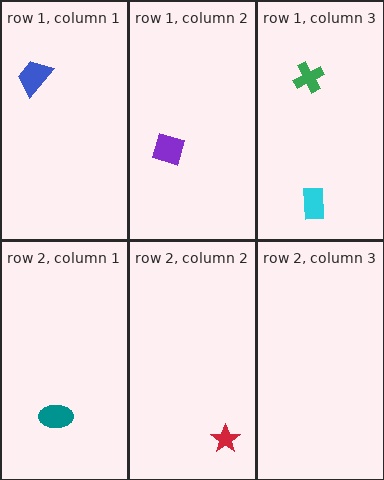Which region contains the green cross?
The row 1, column 3 region.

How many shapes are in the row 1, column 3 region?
2.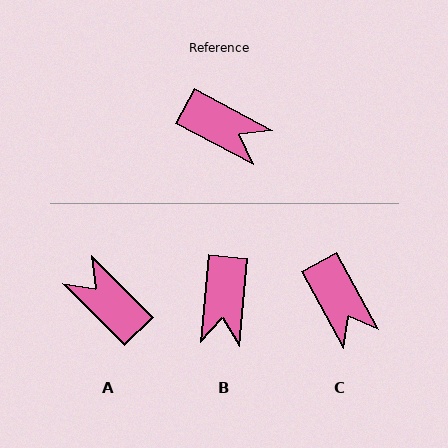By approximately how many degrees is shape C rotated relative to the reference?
Approximately 33 degrees clockwise.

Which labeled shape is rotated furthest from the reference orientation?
A, about 163 degrees away.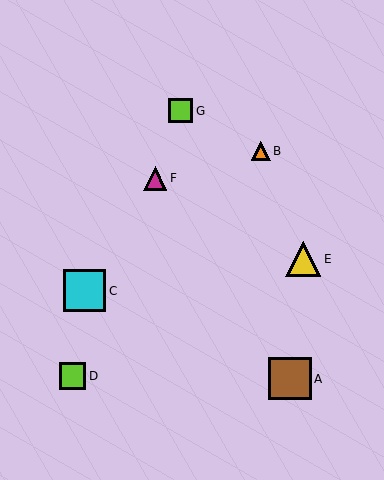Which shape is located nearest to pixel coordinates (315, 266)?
The yellow triangle (labeled E) at (303, 259) is nearest to that location.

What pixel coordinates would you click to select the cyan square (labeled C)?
Click at (85, 291) to select the cyan square C.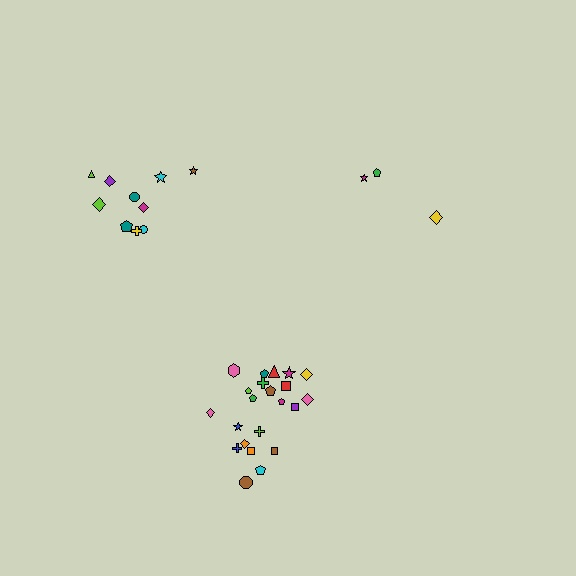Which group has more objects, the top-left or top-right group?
The top-left group.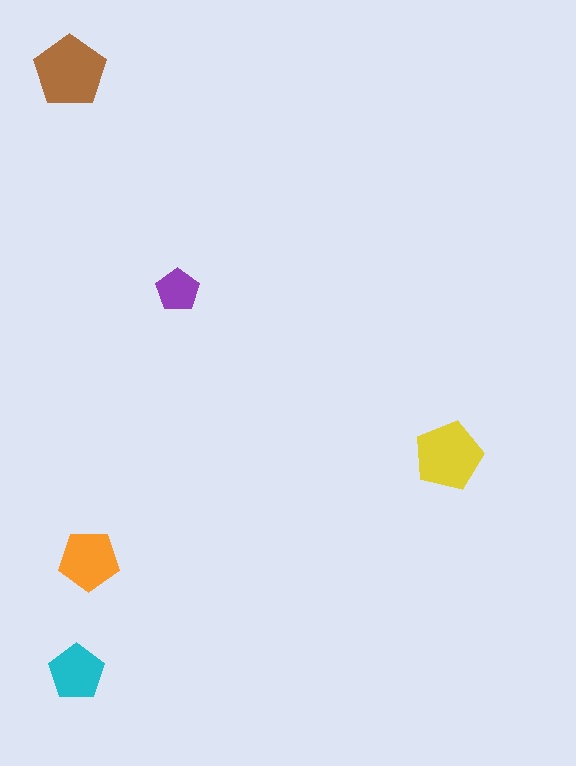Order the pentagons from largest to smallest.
the brown one, the yellow one, the orange one, the cyan one, the purple one.